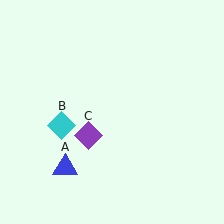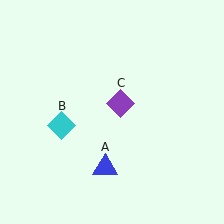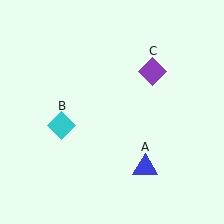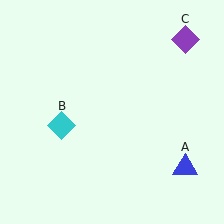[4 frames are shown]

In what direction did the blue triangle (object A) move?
The blue triangle (object A) moved right.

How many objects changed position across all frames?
2 objects changed position: blue triangle (object A), purple diamond (object C).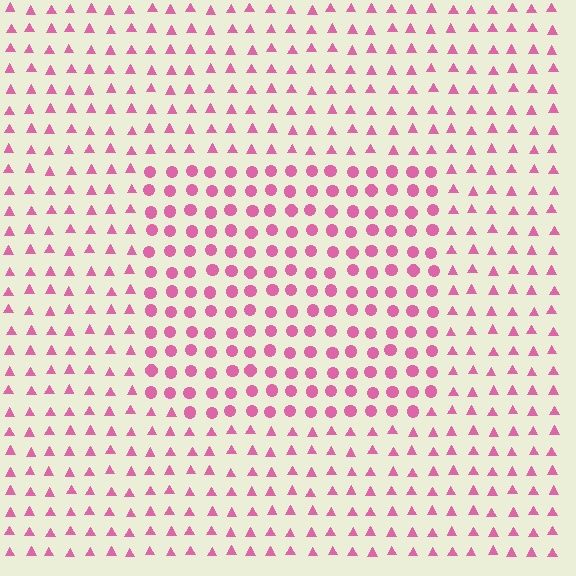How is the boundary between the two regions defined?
The boundary is defined by a change in element shape: circles inside vs. triangles outside. All elements share the same color and spacing.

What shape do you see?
I see a rectangle.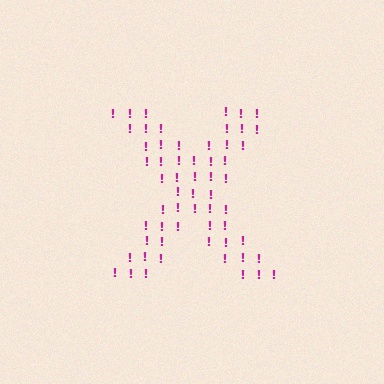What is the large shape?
The large shape is the letter X.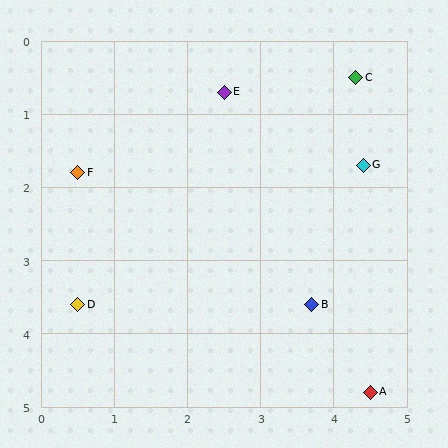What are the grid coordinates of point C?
Point C is at approximately (4.3, 0.5).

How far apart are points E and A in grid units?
Points E and A are about 4.6 grid units apart.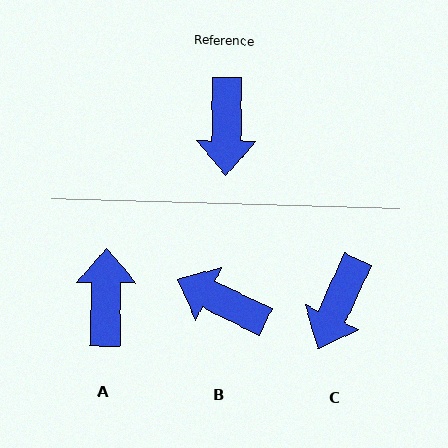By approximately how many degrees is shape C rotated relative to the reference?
Approximately 24 degrees clockwise.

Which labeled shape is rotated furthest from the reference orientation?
A, about 180 degrees away.